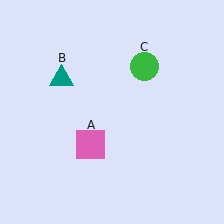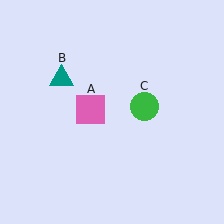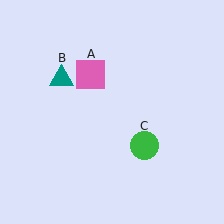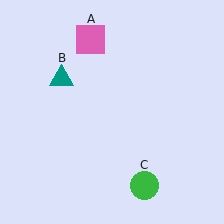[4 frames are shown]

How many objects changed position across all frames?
2 objects changed position: pink square (object A), green circle (object C).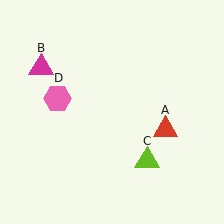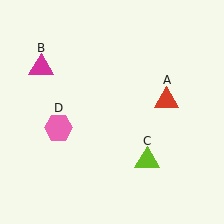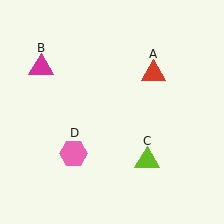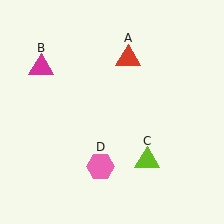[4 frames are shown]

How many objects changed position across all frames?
2 objects changed position: red triangle (object A), pink hexagon (object D).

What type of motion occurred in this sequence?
The red triangle (object A), pink hexagon (object D) rotated counterclockwise around the center of the scene.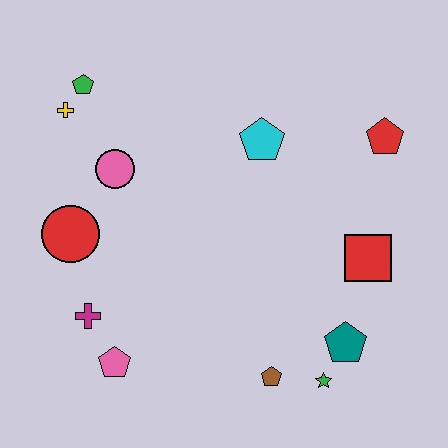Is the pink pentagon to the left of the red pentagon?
Yes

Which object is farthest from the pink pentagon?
The red pentagon is farthest from the pink pentagon.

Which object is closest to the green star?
The teal pentagon is closest to the green star.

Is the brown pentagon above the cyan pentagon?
No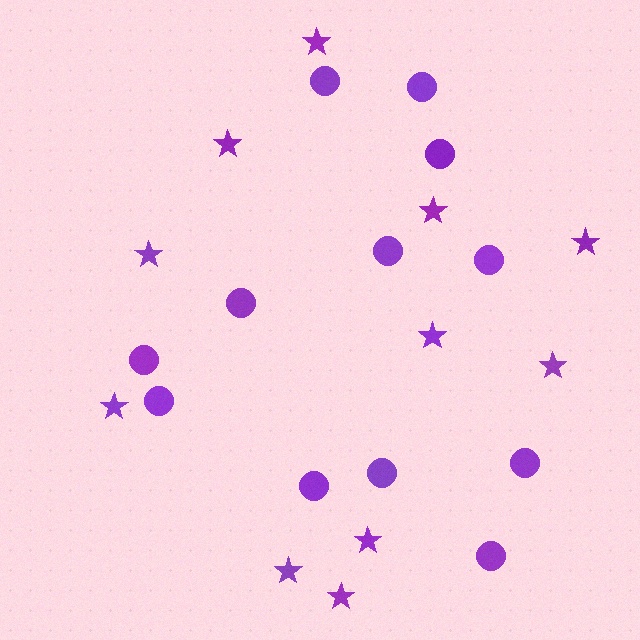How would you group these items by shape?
There are 2 groups: one group of circles (12) and one group of stars (11).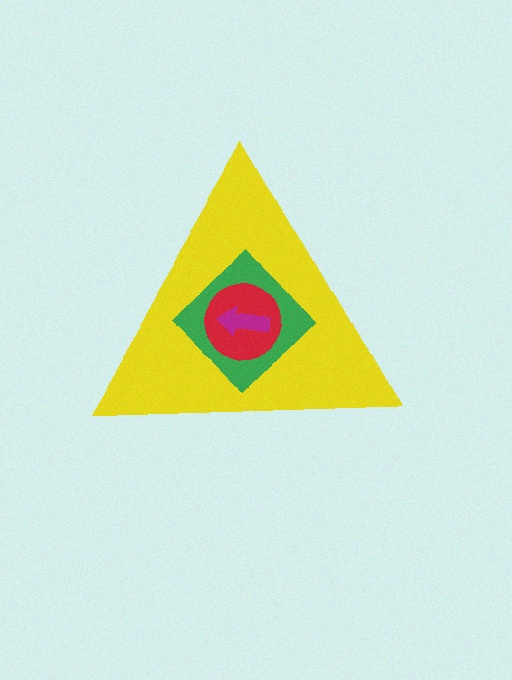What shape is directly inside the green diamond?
The red circle.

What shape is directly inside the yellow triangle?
The green diamond.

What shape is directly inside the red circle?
The magenta arrow.